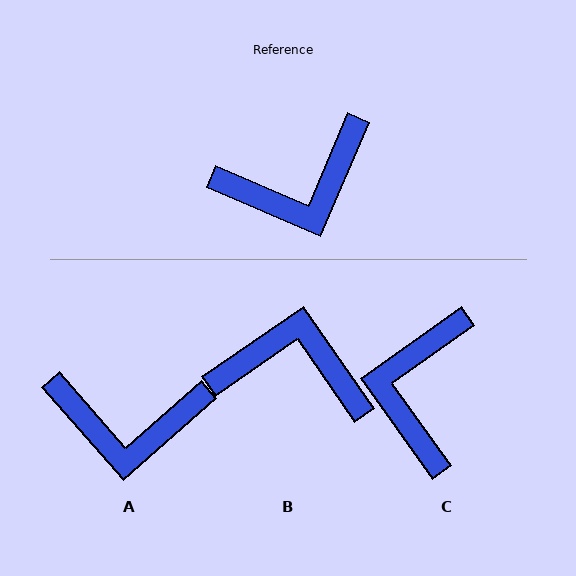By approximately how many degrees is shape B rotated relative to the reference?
Approximately 148 degrees counter-clockwise.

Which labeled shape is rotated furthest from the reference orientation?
B, about 148 degrees away.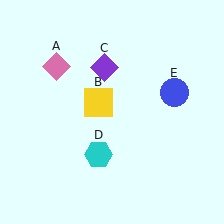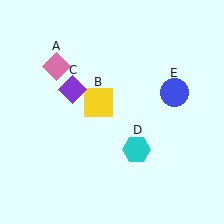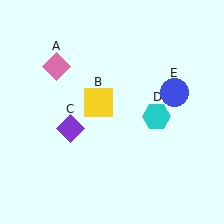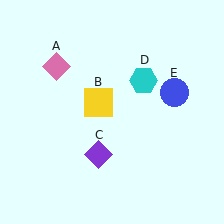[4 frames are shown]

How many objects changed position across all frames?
2 objects changed position: purple diamond (object C), cyan hexagon (object D).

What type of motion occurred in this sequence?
The purple diamond (object C), cyan hexagon (object D) rotated counterclockwise around the center of the scene.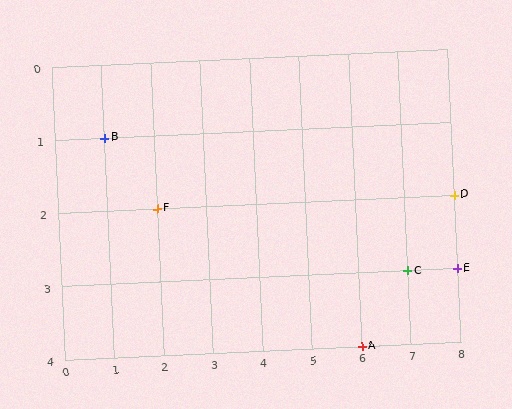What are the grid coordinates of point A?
Point A is at grid coordinates (6, 4).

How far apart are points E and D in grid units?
Points E and D are 1 row apart.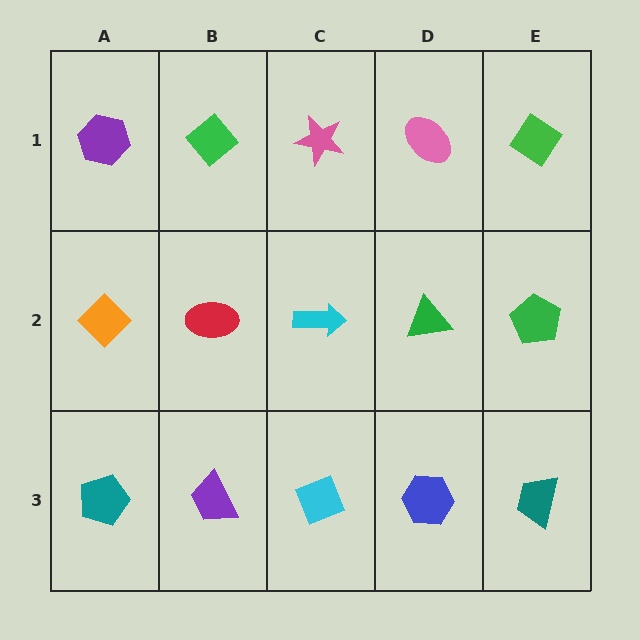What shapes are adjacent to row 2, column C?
A pink star (row 1, column C), a cyan diamond (row 3, column C), a red ellipse (row 2, column B), a green triangle (row 2, column D).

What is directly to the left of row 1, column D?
A pink star.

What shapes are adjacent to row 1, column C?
A cyan arrow (row 2, column C), a green diamond (row 1, column B), a pink ellipse (row 1, column D).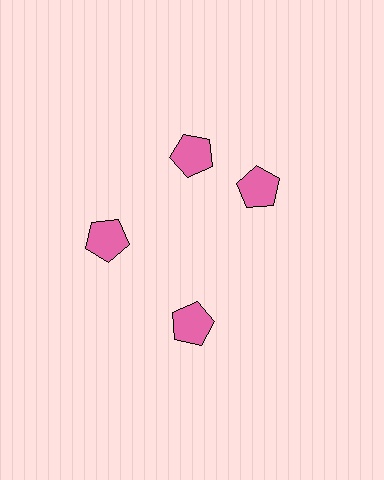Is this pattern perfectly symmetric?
No. The 4 pink pentagons are arranged in a ring, but one element near the 3 o'clock position is rotated out of alignment along the ring, breaking the 4-fold rotational symmetry.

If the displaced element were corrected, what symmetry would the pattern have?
It would have 4-fold rotational symmetry — the pattern would map onto itself every 90 degrees.